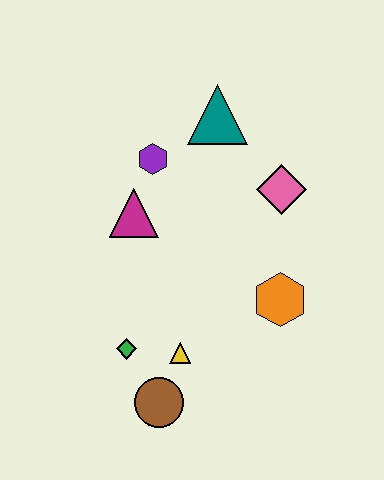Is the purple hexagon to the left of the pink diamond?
Yes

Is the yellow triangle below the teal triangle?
Yes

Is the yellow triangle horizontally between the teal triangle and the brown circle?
Yes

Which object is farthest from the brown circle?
The teal triangle is farthest from the brown circle.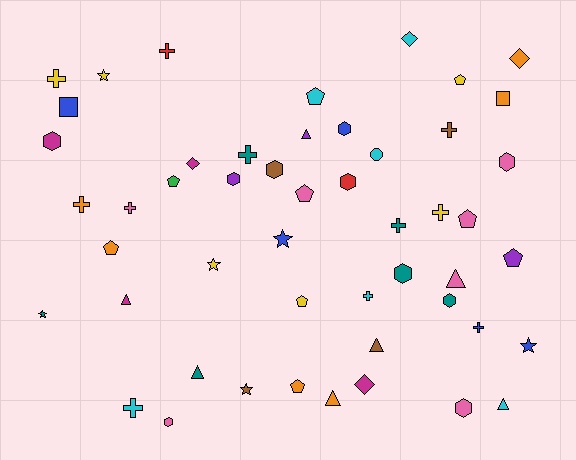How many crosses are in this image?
There are 11 crosses.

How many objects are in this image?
There are 50 objects.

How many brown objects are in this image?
There are 4 brown objects.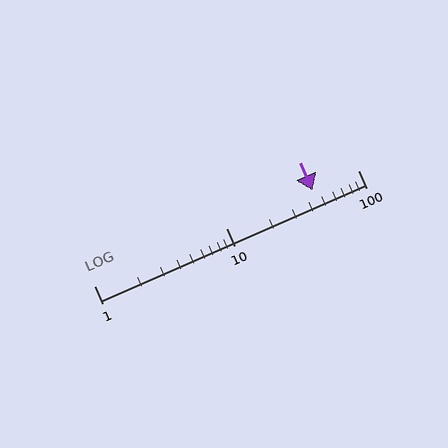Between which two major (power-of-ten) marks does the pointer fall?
The pointer is between 10 and 100.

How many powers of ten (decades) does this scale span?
The scale spans 2 decades, from 1 to 100.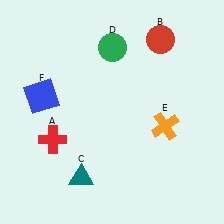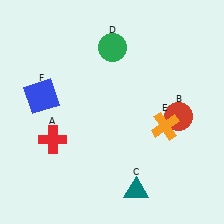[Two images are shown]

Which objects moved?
The objects that moved are: the red circle (B), the teal triangle (C).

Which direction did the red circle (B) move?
The red circle (B) moved down.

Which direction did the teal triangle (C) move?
The teal triangle (C) moved right.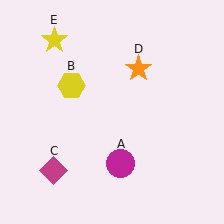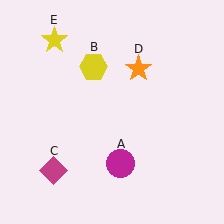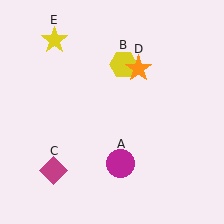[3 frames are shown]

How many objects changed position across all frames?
1 object changed position: yellow hexagon (object B).